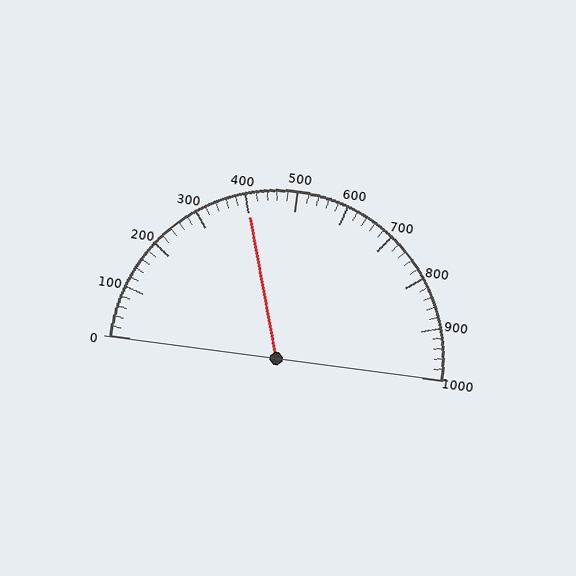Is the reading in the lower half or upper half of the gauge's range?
The reading is in the lower half of the range (0 to 1000).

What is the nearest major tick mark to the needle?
The nearest major tick mark is 400.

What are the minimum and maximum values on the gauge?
The gauge ranges from 0 to 1000.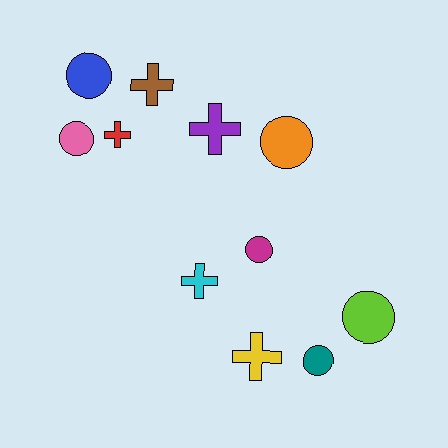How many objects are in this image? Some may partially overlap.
There are 11 objects.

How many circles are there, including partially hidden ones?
There are 6 circles.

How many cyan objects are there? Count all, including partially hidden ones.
There is 1 cyan object.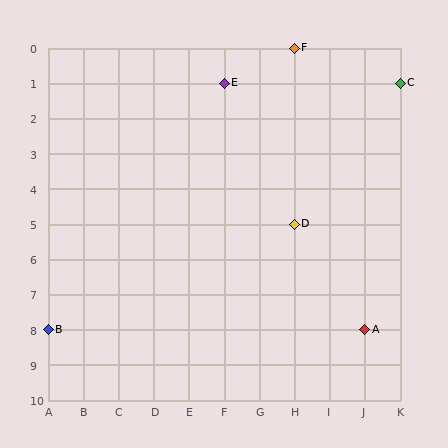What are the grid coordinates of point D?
Point D is at grid coordinates (H, 5).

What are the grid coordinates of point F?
Point F is at grid coordinates (H, 0).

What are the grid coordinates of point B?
Point B is at grid coordinates (A, 8).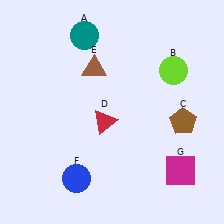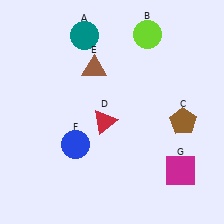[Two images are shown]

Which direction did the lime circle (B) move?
The lime circle (B) moved up.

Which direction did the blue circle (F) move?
The blue circle (F) moved up.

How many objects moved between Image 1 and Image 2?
2 objects moved between the two images.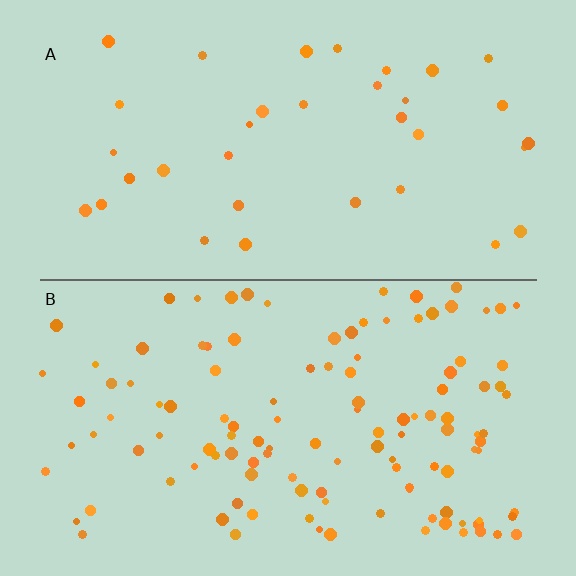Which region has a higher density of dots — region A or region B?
B (the bottom).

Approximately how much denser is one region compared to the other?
Approximately 3.4× — region B over region A.